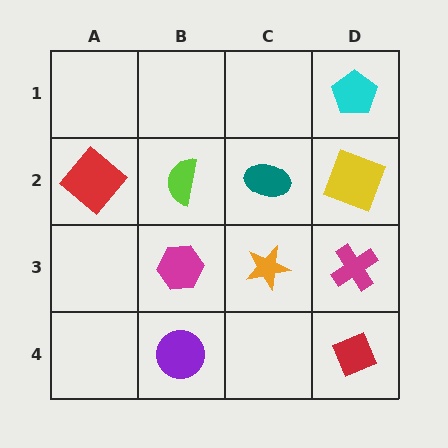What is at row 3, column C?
An orange star.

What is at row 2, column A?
A red diamond.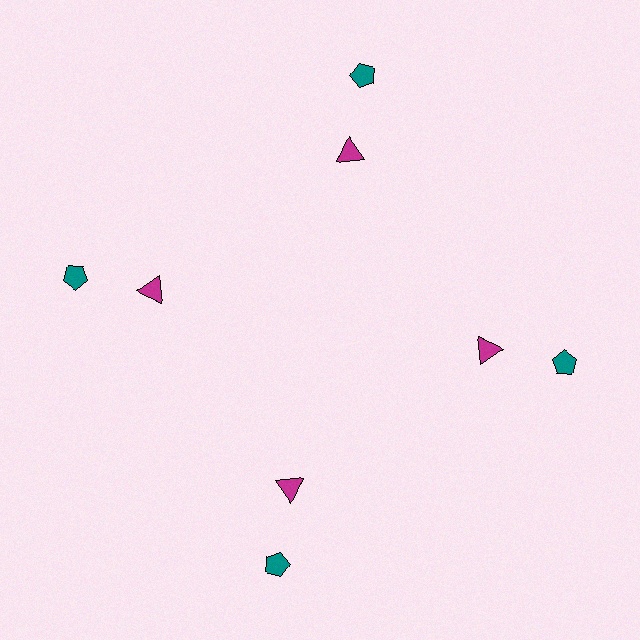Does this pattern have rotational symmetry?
Yes, this pattern has 4-fold rotational symmetry. It looks the same after rotating 90 degrees around the center.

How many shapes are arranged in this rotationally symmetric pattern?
There are 8 shapes, arranged in 4 groups of 2.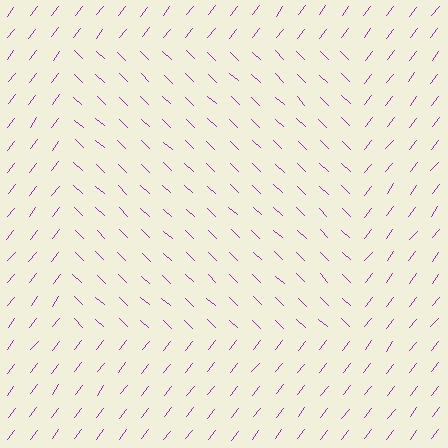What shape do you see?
I see a rectangle.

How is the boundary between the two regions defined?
The boundary is defined purely by a change in line orientation (approximately 84 degrees difference). All lines are the same color and thickness.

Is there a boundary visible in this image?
Yes, there is a texture boundary formed by a change in line orientation.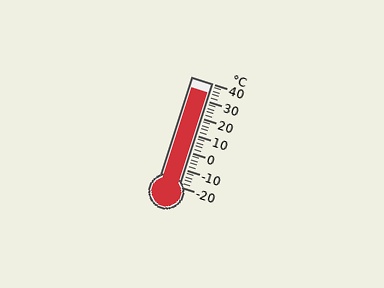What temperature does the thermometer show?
The thermometer shows approximately 34°C.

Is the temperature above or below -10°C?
The temperature is above -10°C.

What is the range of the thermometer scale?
The thermometer scale ranges from -20°C to 40°C.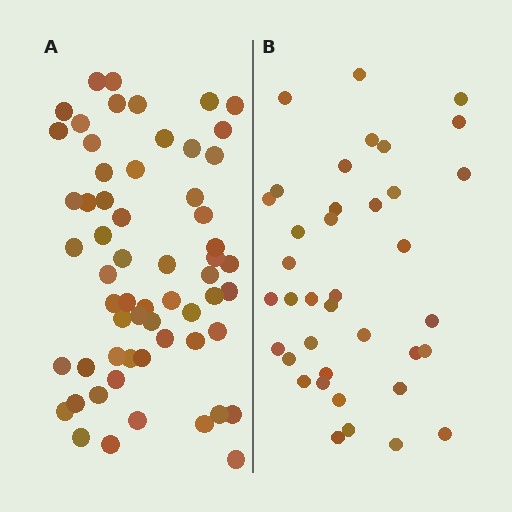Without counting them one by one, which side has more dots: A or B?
Region A (the left region) has more dots.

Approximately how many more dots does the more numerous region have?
Region A has approximately 20 more dots than region B.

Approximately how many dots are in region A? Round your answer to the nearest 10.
About 60 dots.